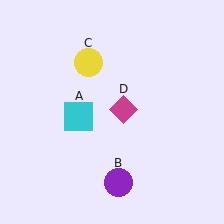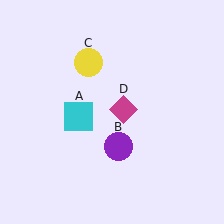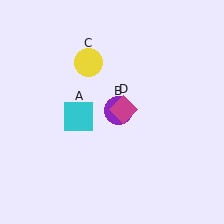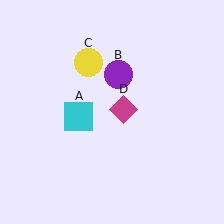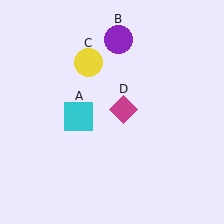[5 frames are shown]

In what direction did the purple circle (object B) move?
The purple circle (object B) moved up.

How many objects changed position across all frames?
1 object changed position: purple circle (object B).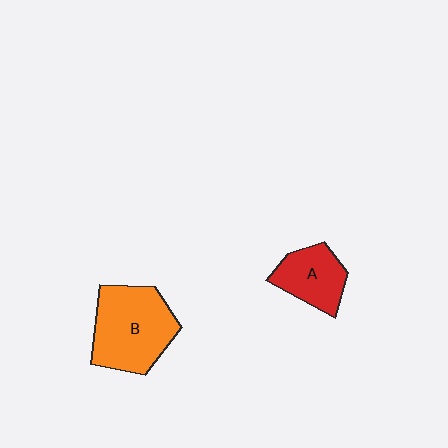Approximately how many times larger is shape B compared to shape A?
Approximately 1.7 times.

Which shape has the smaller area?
Shape A (red).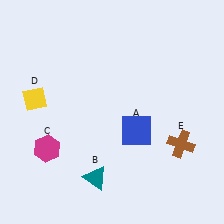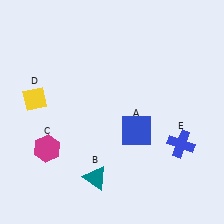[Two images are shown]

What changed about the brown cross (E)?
In Image 1, E is brown. In Image 2, it changed to blue.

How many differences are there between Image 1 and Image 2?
There is 1 difference between the two images.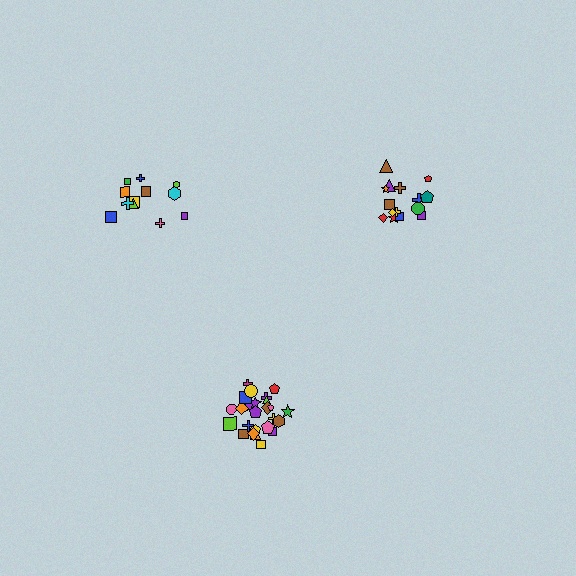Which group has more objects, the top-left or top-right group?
The top-right group.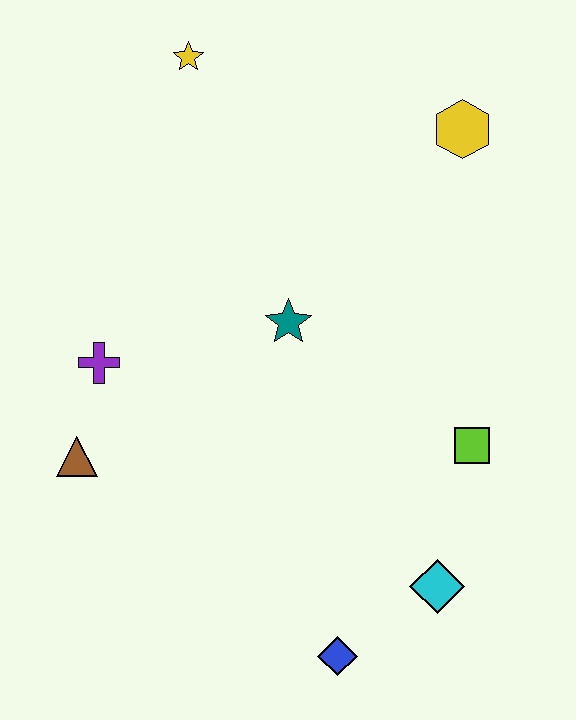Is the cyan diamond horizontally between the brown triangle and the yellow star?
No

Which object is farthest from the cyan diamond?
The yellow star is farthest from the cyan diamond.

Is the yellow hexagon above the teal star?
Yes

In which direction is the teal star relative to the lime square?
The teal star is to the left of the lime square.